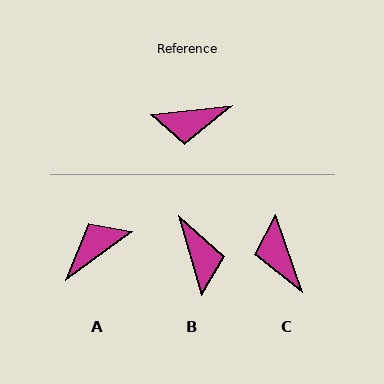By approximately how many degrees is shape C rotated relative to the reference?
Approximately 78 degrees clockwise.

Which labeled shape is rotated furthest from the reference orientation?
A, about 151 degrees away.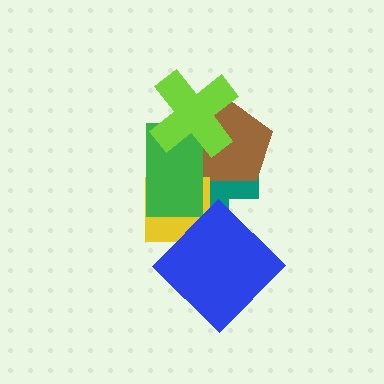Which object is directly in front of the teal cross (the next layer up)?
The brown pentagon is directly in front of the teal cross.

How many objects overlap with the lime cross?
3 objects overlap with the lime cross.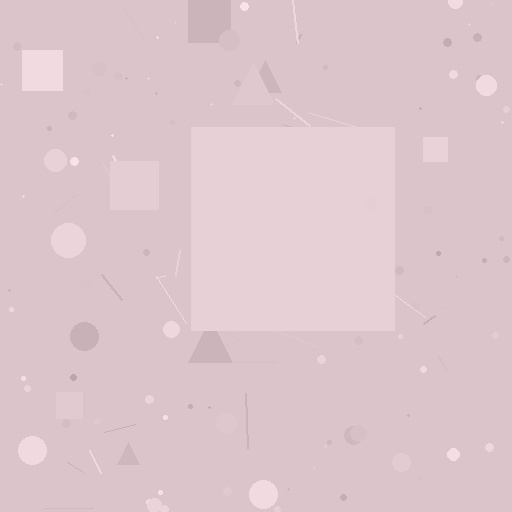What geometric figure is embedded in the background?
A square is embedded in the background.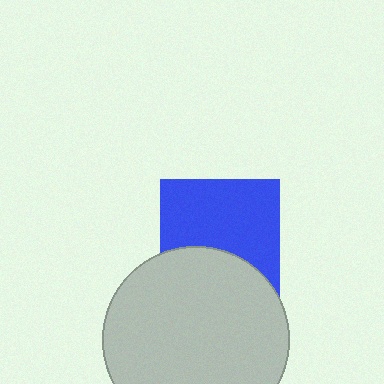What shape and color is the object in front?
The object in front is a light gray circle.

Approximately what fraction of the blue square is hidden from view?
Roughly 34% of the blue square is hidden behind the light gray circle.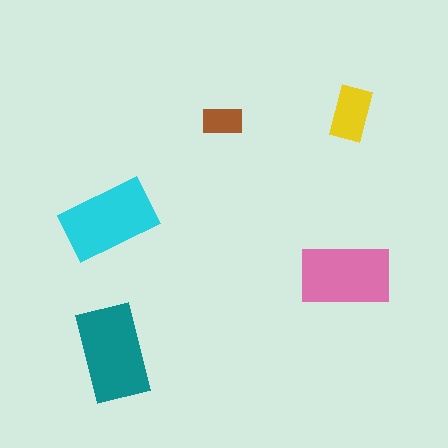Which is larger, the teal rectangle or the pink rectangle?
The teal one.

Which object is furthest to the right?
The yellow rectangle is rightmost.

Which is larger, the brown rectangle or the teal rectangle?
The teal one.